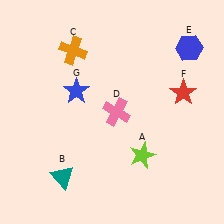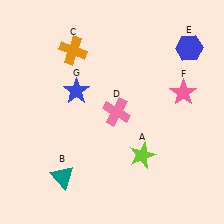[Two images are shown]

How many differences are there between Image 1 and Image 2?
There is 1 difference between the two images.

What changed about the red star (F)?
In Image 1, F is red. In Image 2, it changed to pink.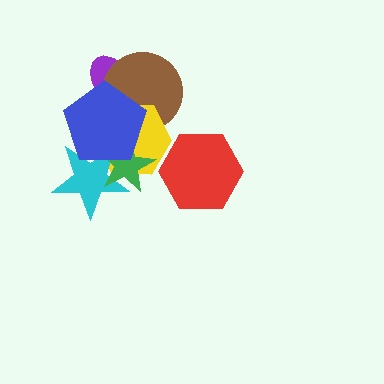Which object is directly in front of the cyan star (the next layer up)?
The green star is directly in front of the cyan star.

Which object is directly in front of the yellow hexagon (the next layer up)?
The cyan star is directly in front of the yellow hexagon.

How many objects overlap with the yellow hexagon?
5 objects overlap with the yellow hexagon.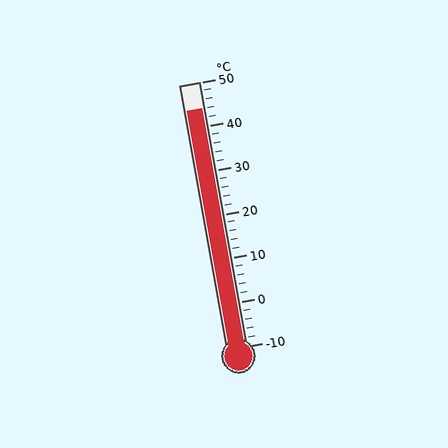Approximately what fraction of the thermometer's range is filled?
The thermometer is filled to approximately 90% of its range.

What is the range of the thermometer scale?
The thermometer scale ranges from -10°C to 50°C.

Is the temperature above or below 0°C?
The temperature is above 0°C.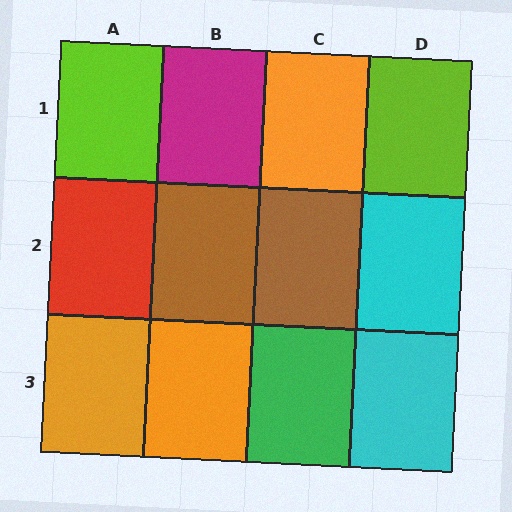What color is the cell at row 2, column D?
Cyan.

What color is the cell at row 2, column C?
Brown.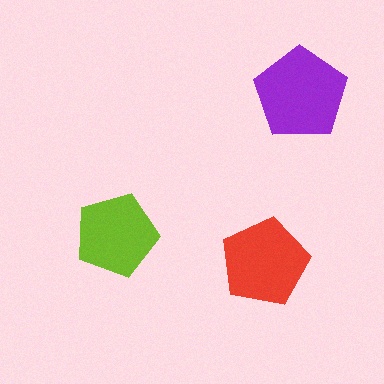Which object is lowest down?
The red pentagon is bottommost.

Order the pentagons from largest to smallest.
the purple one, the red one, the lime one.